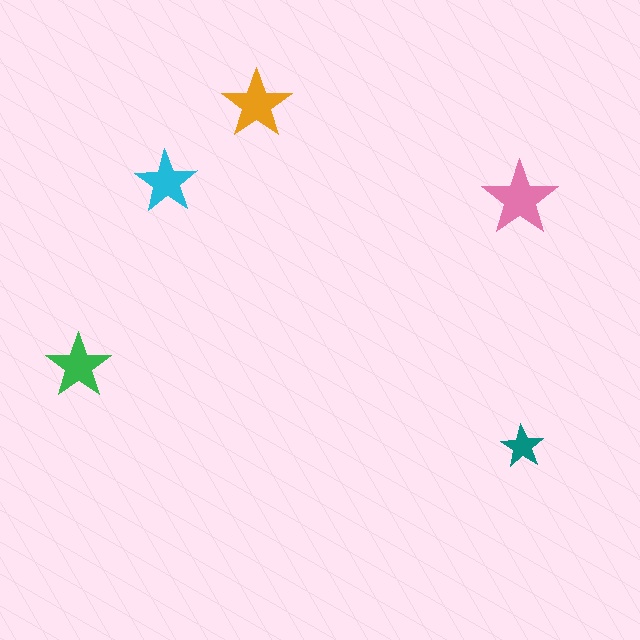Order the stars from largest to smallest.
the pink one, the orange one, the green one, the cyan one, the teal one.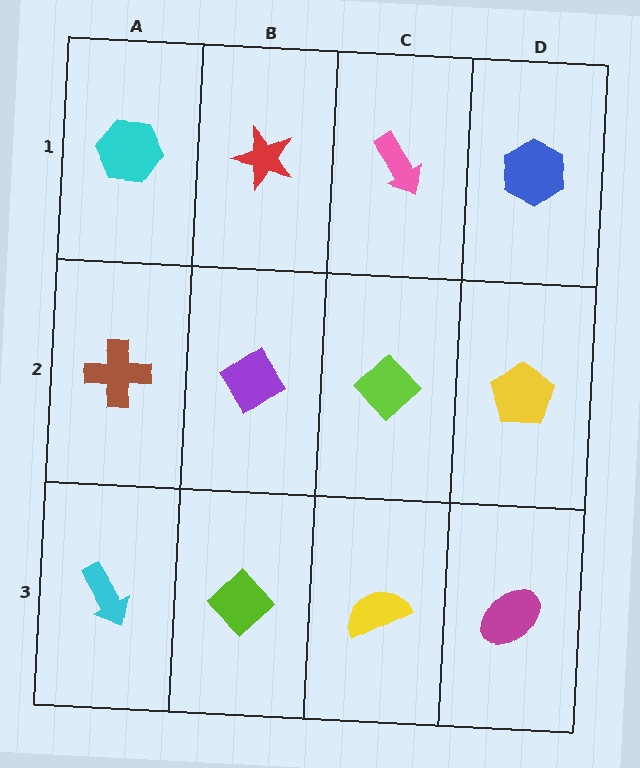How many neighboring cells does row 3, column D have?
2.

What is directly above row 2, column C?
A pink arrow.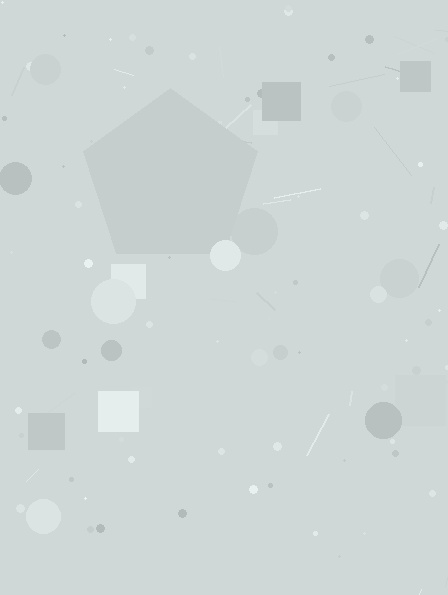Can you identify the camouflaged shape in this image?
The camouflaged shape is a pentagon.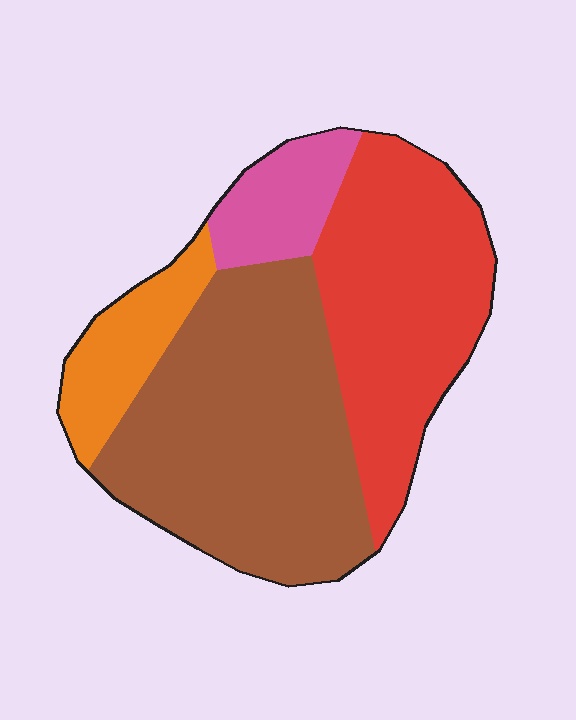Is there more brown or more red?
Brown.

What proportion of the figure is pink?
Pink takes up less than a quarter of the figure.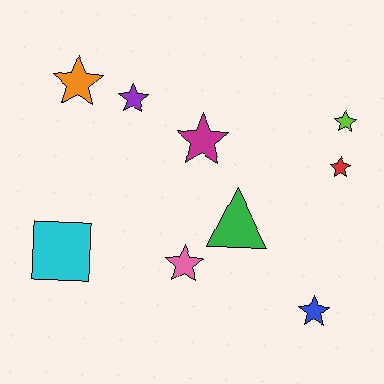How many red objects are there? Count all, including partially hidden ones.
There is 1 red object.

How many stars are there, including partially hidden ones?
There are 7 stars.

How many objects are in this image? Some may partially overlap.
There are 9 objects.